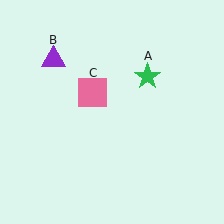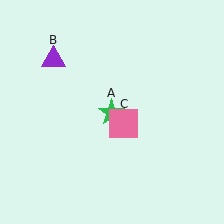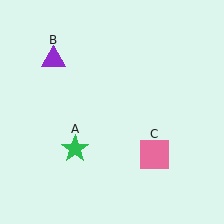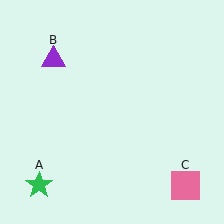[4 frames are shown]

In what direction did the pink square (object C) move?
The pink square (object C) moved down and to the right.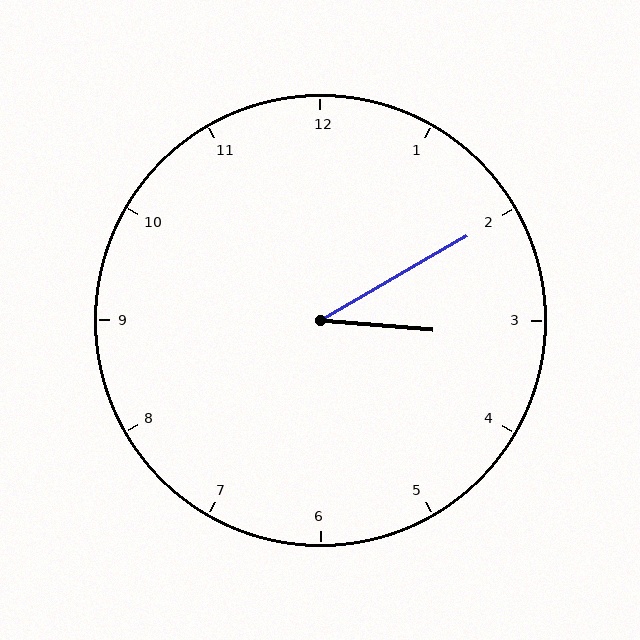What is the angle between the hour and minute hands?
Approximately 35 degrees.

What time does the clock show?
3:10.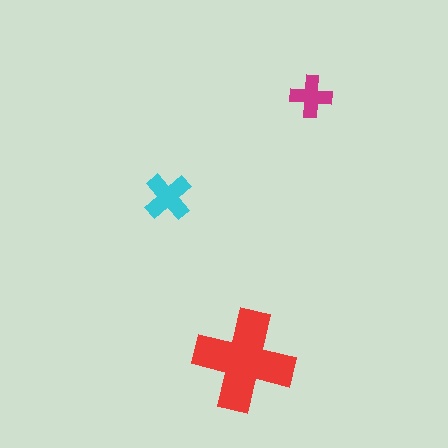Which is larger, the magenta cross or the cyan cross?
The cyan one.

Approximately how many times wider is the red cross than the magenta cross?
About 2.5 times wider.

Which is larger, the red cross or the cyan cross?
The red one.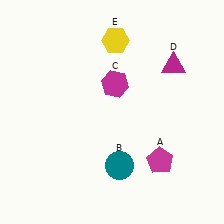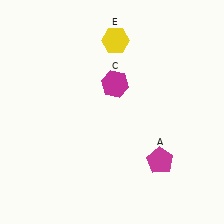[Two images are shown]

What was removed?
The magenta triangle (D), the teal circle (B) were removed in Image 2.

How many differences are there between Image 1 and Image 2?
There are 2 differences between the two images.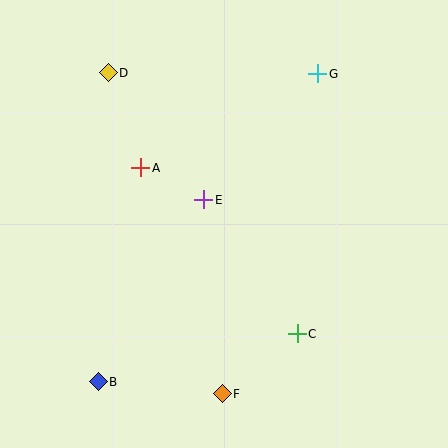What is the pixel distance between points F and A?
The distance between F and A is 240 pixels.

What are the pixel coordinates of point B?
Point B is at (98, 382).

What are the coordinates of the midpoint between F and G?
The midpoint between F and G is at (270, 234).